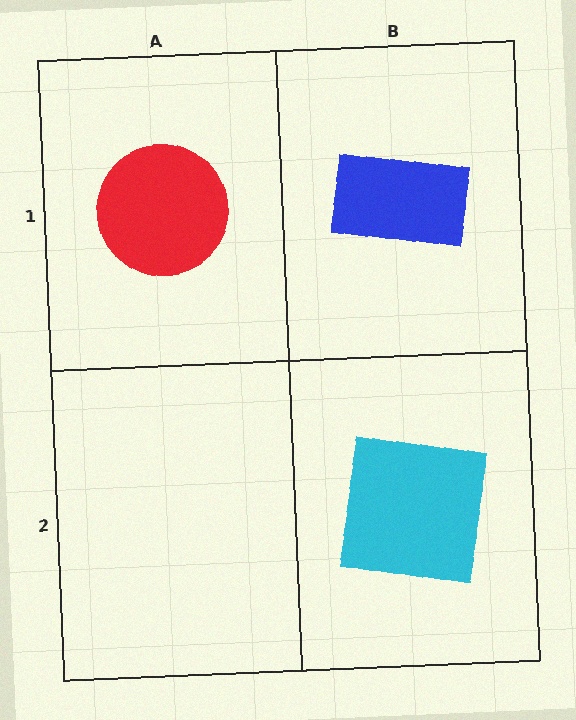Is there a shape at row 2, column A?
No, that cell is empty.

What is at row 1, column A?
A red circle.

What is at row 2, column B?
A cyan square.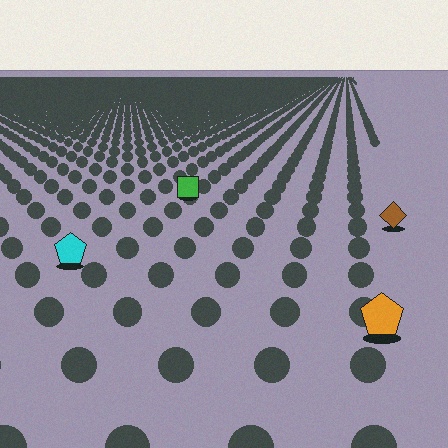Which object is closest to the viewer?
The orange pentagon is closest. The texture marks near it are larger and more spread out.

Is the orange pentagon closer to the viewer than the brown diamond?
Yes. The orange pentagon is closer — you can tell from the texture gradient: the ground texture is coarser near it.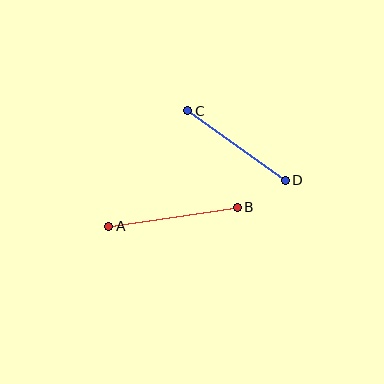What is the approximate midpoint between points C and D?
The midpoint is at approximately (237, 145) pixels.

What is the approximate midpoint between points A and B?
The midpoint is at approximately (173, 217) pixels.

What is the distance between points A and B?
The distance is approximately 130 pixels.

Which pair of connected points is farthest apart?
Points A and B are farthest apart.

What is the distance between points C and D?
The distance is approximately 120 pixels.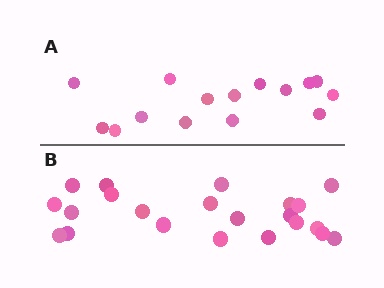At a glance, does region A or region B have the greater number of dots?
Region B (the bottom region) has more dots.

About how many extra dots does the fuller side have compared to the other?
Region B has roughly 8 or so more dots than region A.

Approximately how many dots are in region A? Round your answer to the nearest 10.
About 20 dots. (The exact count is 15, which rounds to 20.)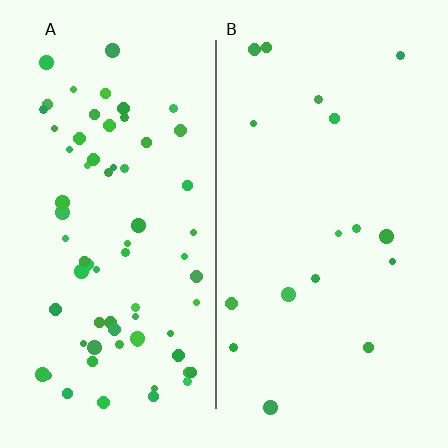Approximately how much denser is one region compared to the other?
Approximately 4.1× — region A over region B.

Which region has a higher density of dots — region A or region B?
A (the left).